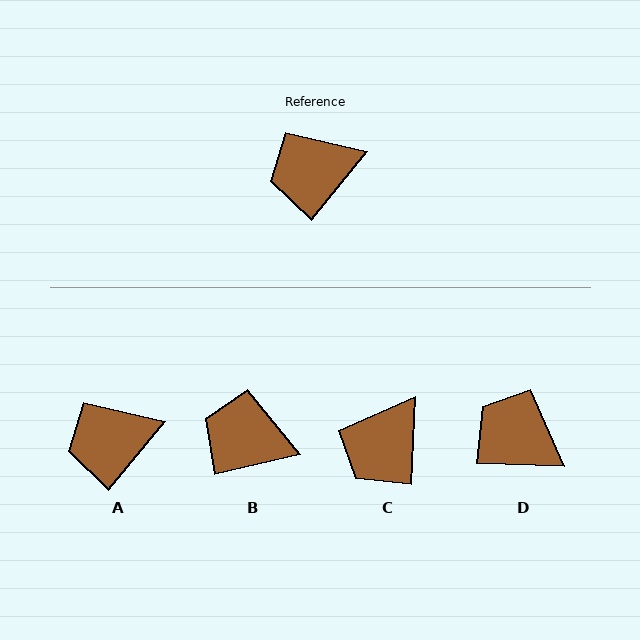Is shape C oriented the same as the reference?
No, it is off by about 37 degrees.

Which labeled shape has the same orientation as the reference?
A.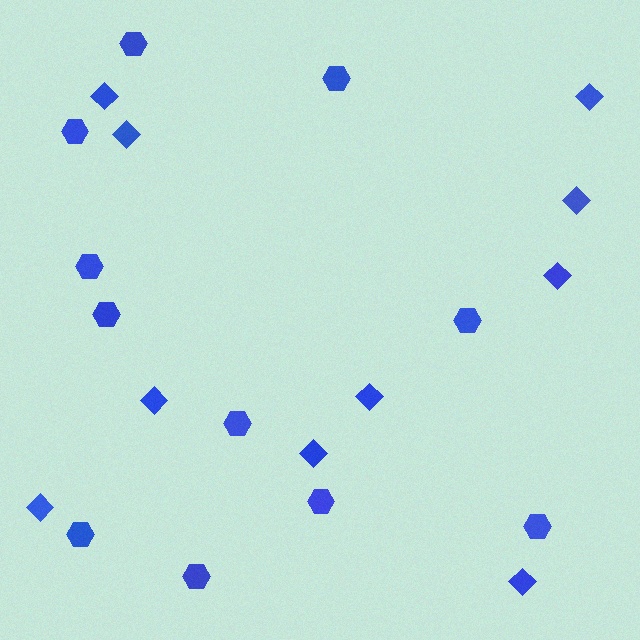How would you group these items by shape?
There are 2 groups: one group of diamonds (10) and one group of hexagons (11).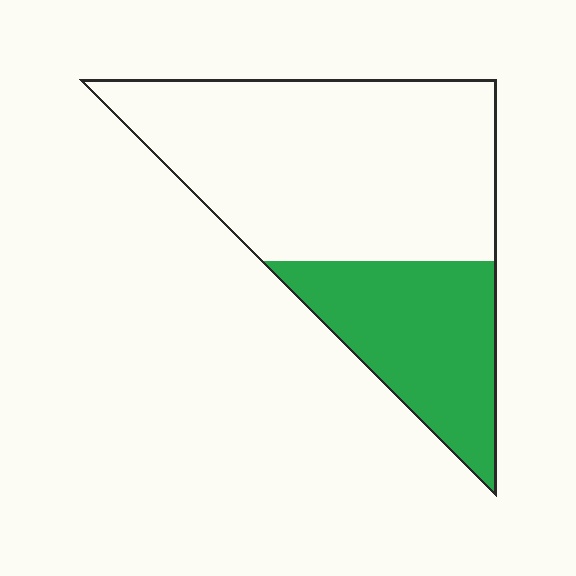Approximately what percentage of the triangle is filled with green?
Approximately 30%.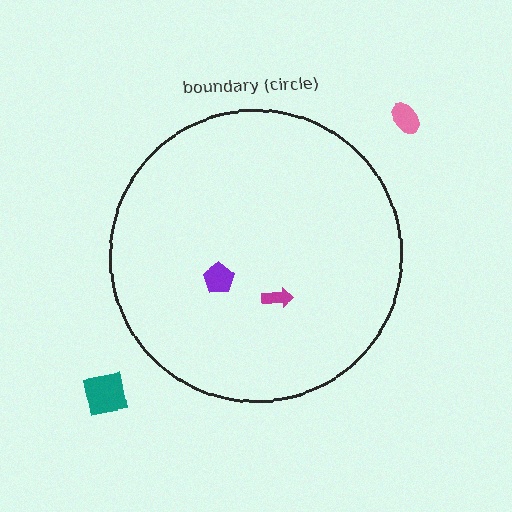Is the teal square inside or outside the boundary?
Outside.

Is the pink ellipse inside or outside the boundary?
Outside.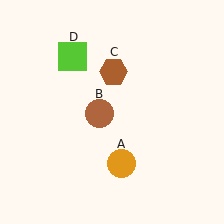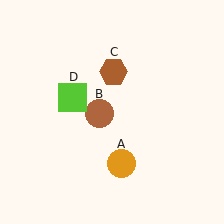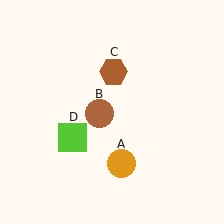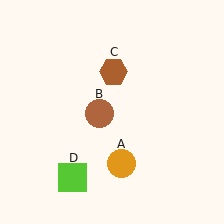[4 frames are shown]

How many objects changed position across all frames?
1 object changed position: lime square (object D).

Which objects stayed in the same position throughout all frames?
Orange circle (object A) and brown circle (object B) and brown hexagon (object C) remained stationary.